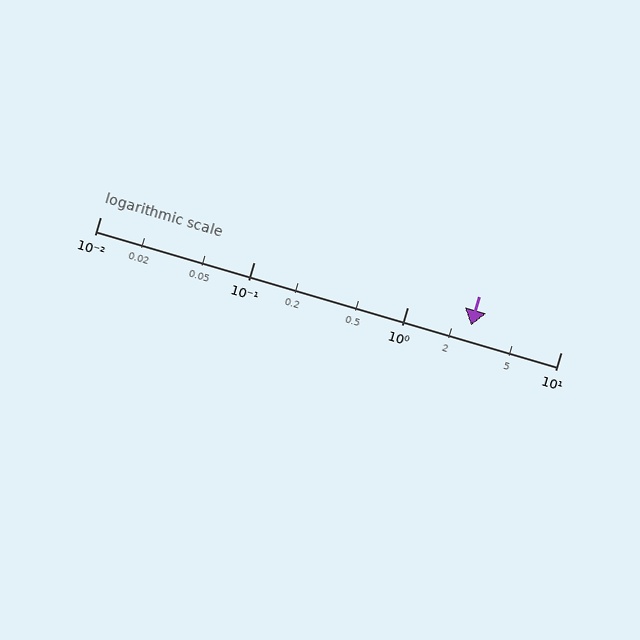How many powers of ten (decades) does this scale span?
The scale spans 3 decades, from 0.01 to 10.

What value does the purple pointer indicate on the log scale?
The pointer indicates approximately 2.6.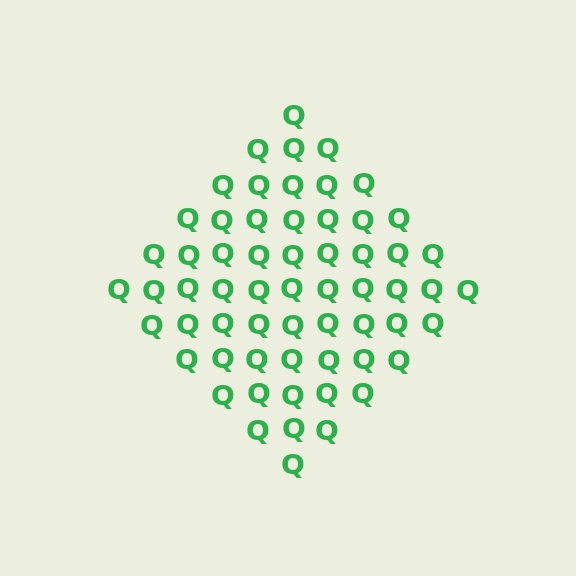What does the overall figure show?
The overall figure shows a diamond.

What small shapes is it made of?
It is made of small letter Q's.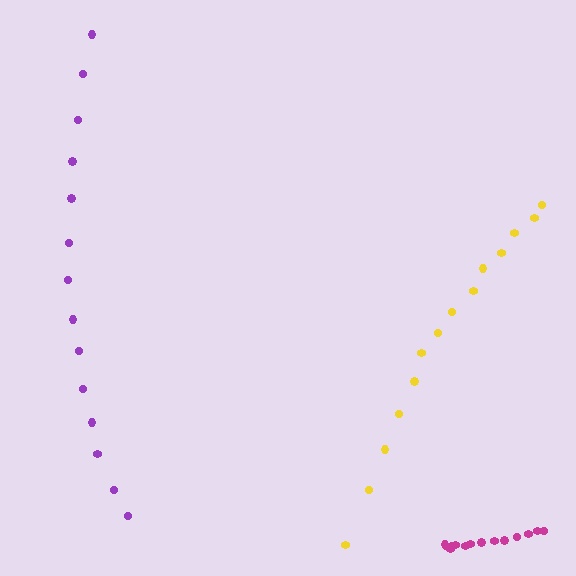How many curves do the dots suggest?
There are 3 distinct paths.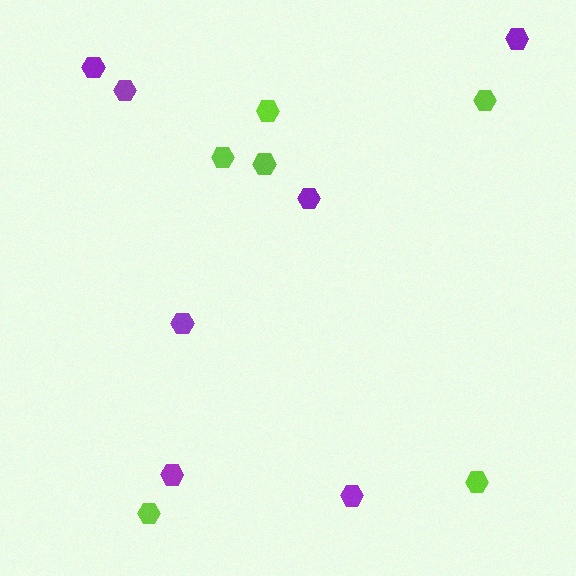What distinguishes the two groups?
There are 2 groups: one group of lime hexagons (6) and one group of purple hexagons (7).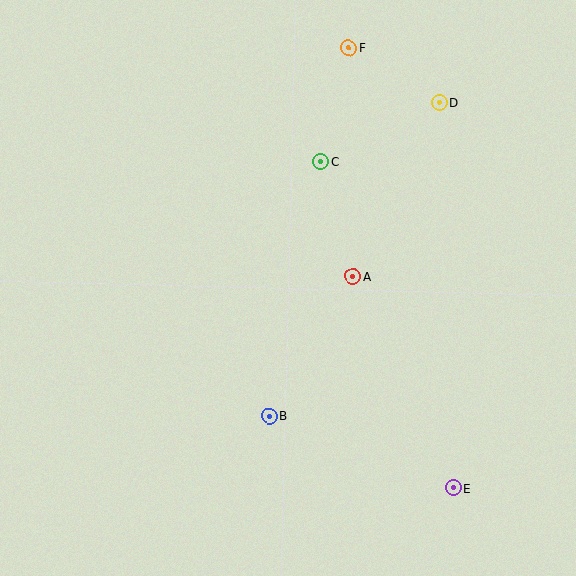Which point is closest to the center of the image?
Point A at (353, 276) is closest to the center.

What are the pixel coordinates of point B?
Point B is at (269, 416).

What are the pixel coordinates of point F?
Point F is at (349, 48).